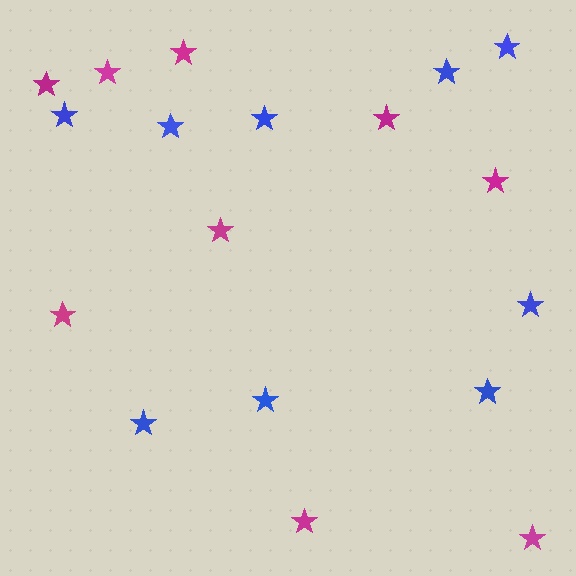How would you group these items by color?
There are 2 groups: one group of magenta stars (9) and one group of blue stars (9).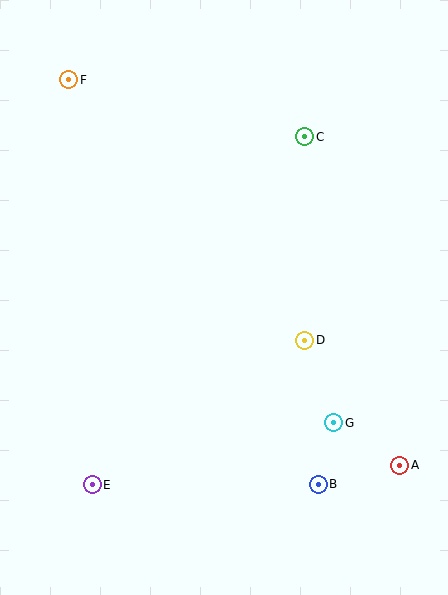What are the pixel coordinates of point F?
Point F is at (69, 80).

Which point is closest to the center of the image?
Point D at (305, 340) is closest to the center.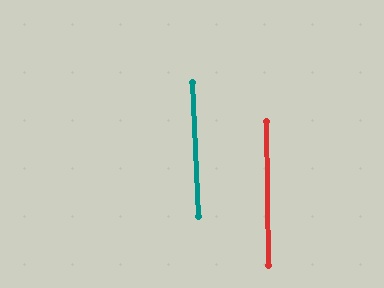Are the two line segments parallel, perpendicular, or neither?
Parallel — their directions differ by only 1.9°.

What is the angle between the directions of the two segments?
Approximately 2 degrees.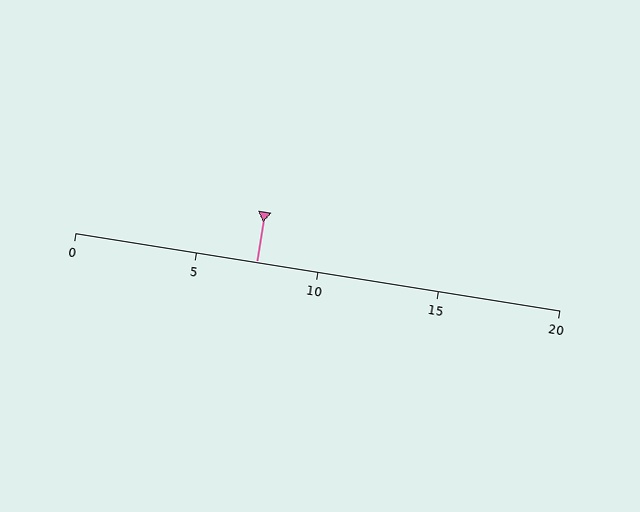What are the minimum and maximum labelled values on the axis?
The axis runs from 0 to 20.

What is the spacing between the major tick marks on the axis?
The major ticks are spaced 5 apart.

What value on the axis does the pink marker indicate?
The marker indicates approximately 7.5.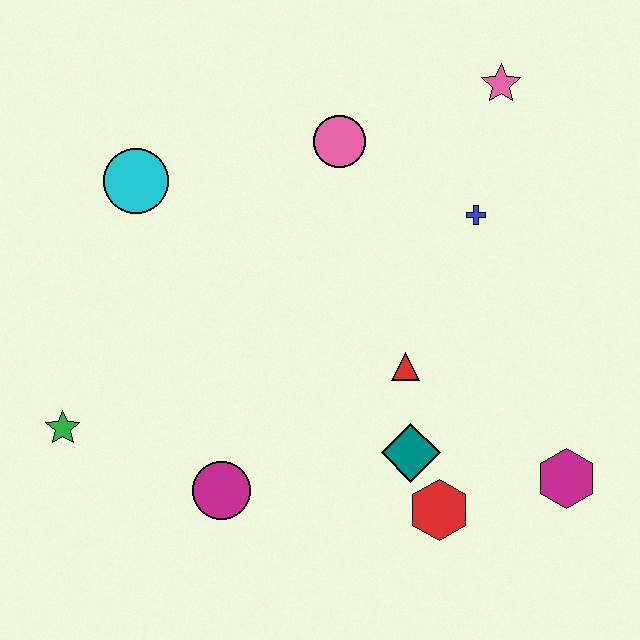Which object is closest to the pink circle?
The blue cross is closest to the pink circle.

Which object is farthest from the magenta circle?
The pink star is farthest from the magenta circle.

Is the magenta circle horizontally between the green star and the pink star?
Yes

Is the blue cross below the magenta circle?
No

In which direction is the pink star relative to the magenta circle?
The pink star is above the magenta circle.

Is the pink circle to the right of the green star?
Yes